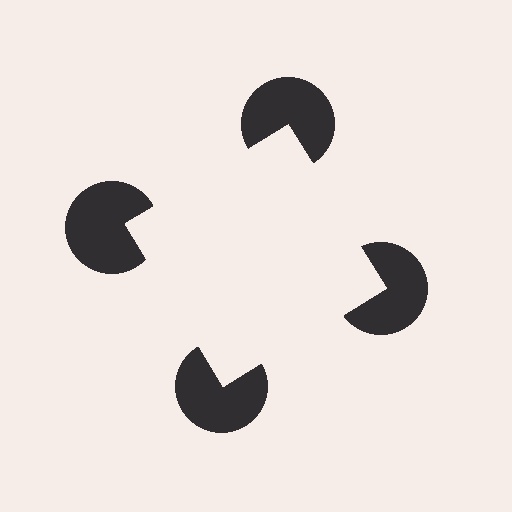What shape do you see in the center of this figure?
An illusory square — its edges are inferred from the aligned wedge cuts in the pac-man discs, not physically drawn.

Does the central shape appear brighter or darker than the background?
It typically appears slightly brighter than the background, even though no actual brightness change is drawn.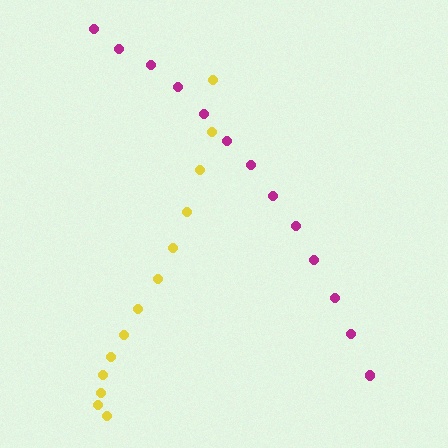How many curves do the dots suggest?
There are 2 distinct paths.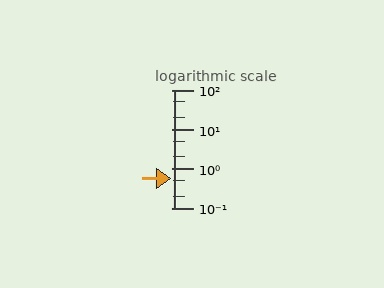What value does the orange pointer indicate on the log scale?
The pointer indicates approximately 0.55.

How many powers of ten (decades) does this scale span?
The scale spans 3 decades, from 0.1 to 100.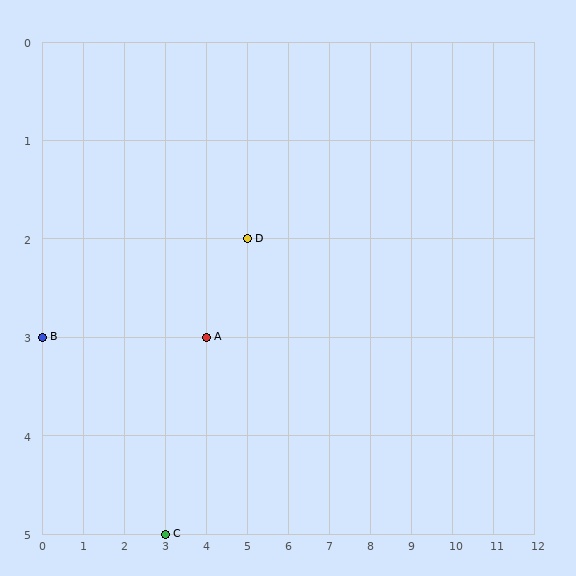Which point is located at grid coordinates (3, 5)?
Point C is at (3, 5).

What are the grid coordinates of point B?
Point B is at grid coordinates (0, 3).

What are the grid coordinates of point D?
Point D is at grid coordinates (5, 2).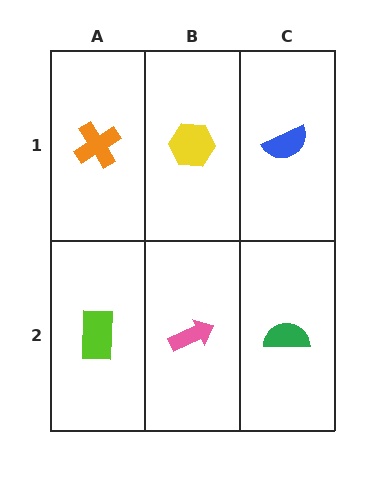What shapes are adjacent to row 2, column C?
A blue semicircle (row 1, column C), a pink arrow (row 2, column B).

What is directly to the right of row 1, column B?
A blue semicircle.